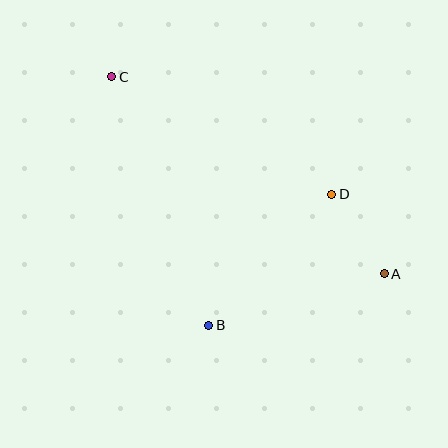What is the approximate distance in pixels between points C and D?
The distance between C and D is approximately 249 pixels.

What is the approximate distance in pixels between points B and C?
The distance between B and C is approximately 267 pixels.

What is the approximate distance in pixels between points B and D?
The distance between B and D is approximately 180 pixels.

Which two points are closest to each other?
Points A and D are closest to each other.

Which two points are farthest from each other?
Points A and C are farthest from each other.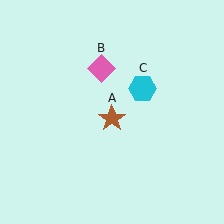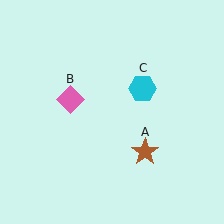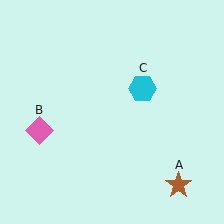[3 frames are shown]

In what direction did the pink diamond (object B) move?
The pink diamond (object B) moved down and to the left.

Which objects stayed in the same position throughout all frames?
Cyan hexagon (object C) remained stationary.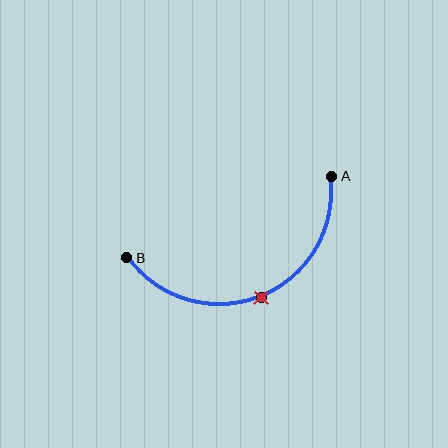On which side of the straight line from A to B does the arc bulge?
The arc bulges below the straight line connecting A and B.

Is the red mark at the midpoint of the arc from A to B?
Yes. The red mark lies on the arc at equal arc-length from both A and B — it is the arc midpoint.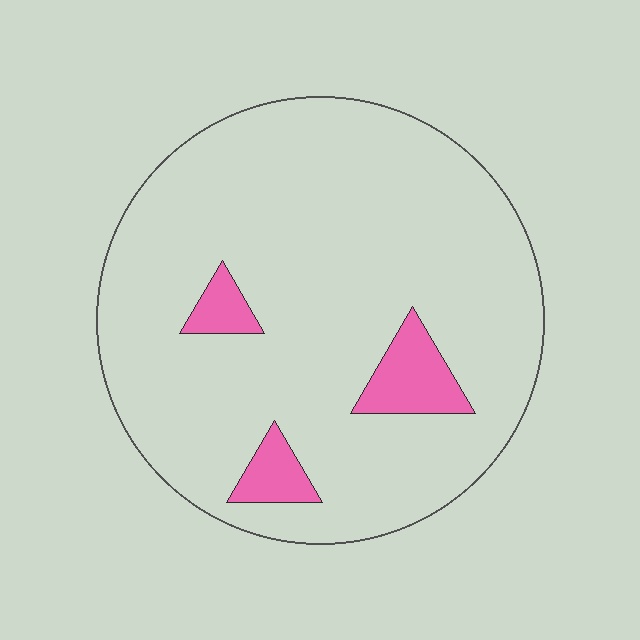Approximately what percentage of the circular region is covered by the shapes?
Approximately 10%.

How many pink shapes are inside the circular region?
3.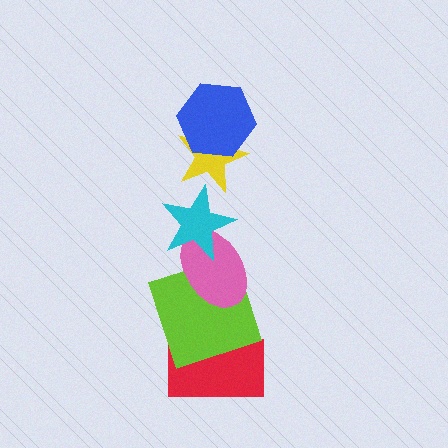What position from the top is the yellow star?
The yellow star is 2nd from the top.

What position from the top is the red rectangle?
The red rectangle is 6th from the top.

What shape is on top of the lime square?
The pink ellipse is on top of the lime square.